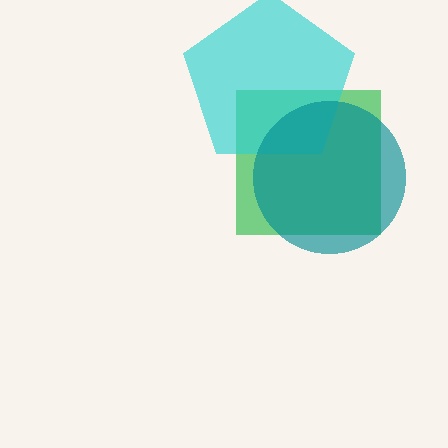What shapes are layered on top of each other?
The layered shapes are: a green square, a cyan pentagon, a teal circle.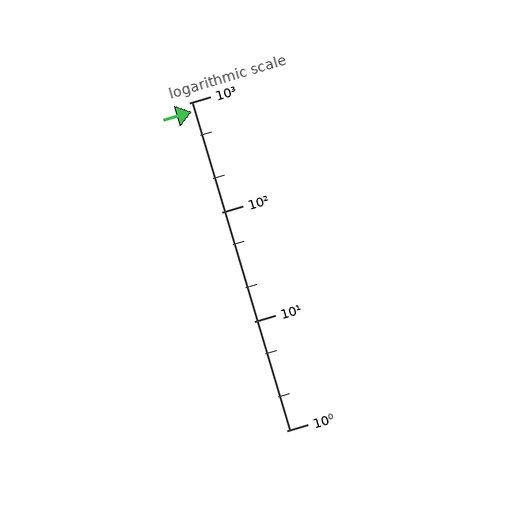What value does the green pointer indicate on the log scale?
The pointer indicates approximately 820.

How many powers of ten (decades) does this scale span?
The scale spans 3 decades, from 1 to 1000.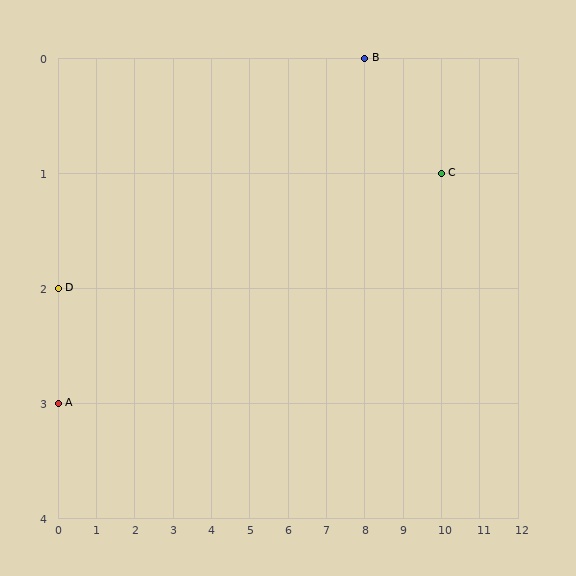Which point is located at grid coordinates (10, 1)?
Point C is at (10, 1).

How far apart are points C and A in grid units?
Points C and A are 10 columns and 2 rows apart (about 10.2 grid units diagonally).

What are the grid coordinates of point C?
Point C is at grid coordinates (10, 1).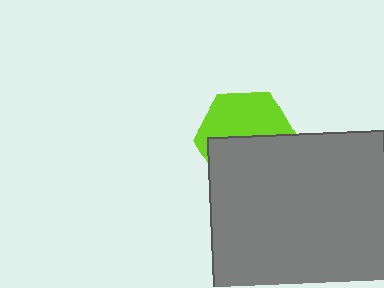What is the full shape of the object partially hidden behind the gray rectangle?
The partially hidden object is a lime hexagon.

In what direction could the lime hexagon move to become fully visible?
The lime hexagon could move up. That would shift it out from behind the gray rectangle entirely.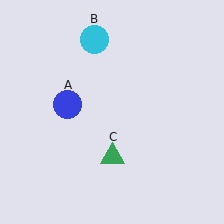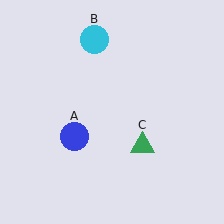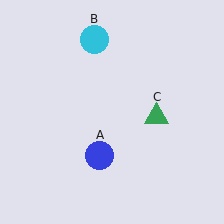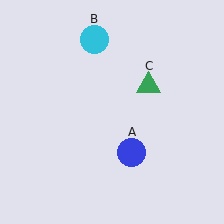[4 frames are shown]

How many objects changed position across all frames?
2 objects changed position: blue circle (object A), green triangle (object C).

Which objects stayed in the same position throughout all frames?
Cyan circle (object B) remained stationary.